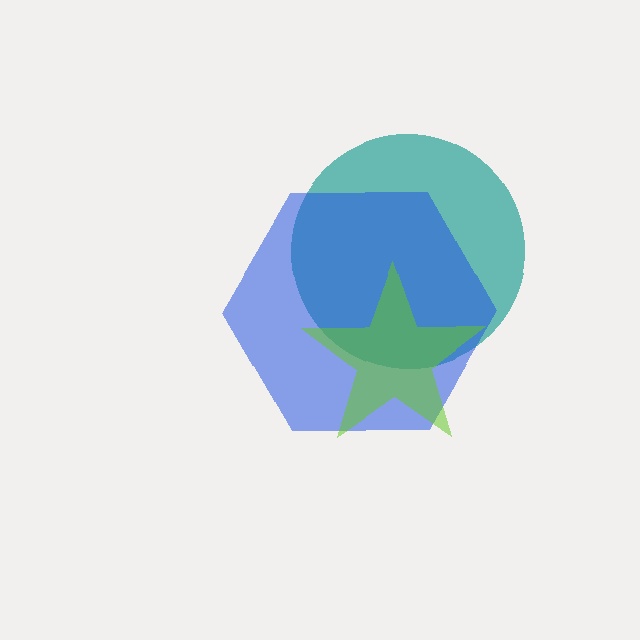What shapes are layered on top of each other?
The layered shapes are: a teal circle, a blue hexagon, a lime star.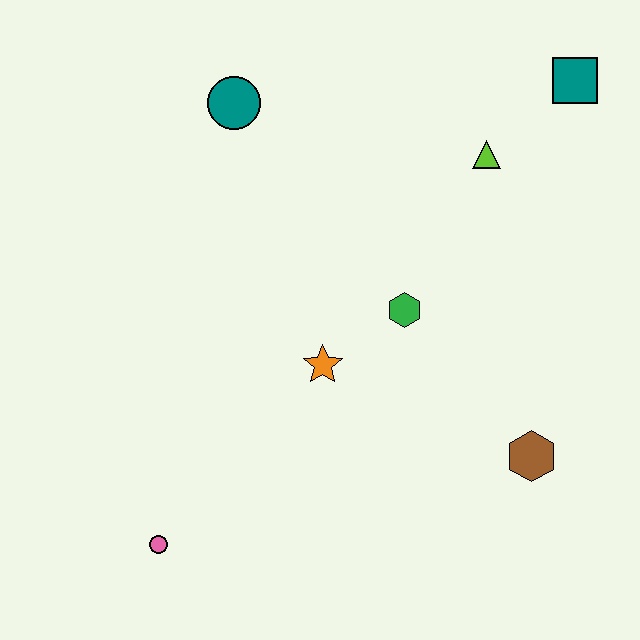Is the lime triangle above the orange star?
Yes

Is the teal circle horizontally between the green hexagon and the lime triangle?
No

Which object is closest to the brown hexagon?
The green hexagon is closest to the brown hexagon.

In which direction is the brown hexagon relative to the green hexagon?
The brown hexagon is below the green hexagon.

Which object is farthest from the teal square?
The pink circle is farthest from the teal square.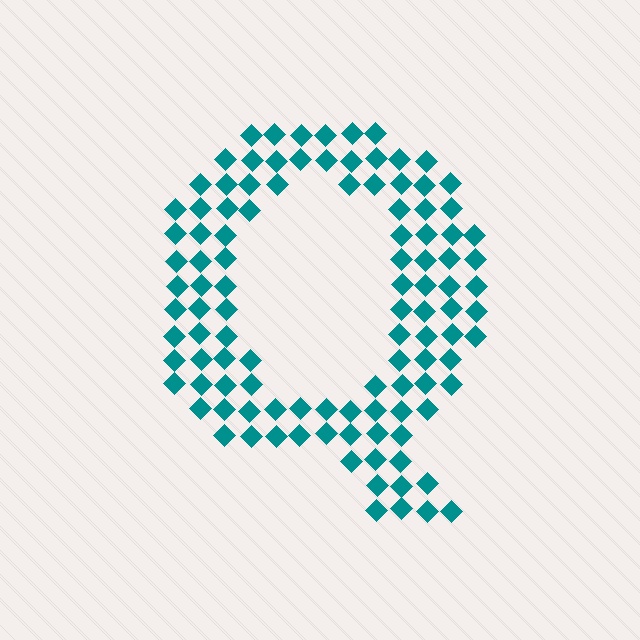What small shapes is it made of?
It is made of small diamonds.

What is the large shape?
The large shape is the letter Q.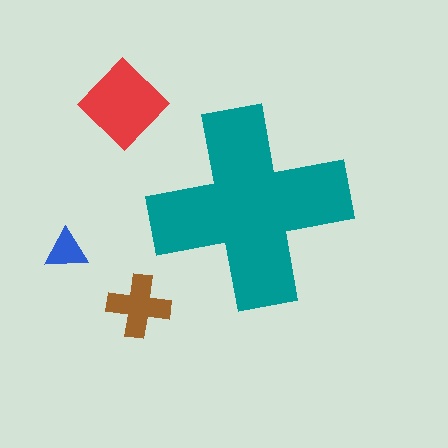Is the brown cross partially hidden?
No, the brown cross is fully visible.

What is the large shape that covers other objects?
A teal cross.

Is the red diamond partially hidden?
No, the red diamond is fully visible.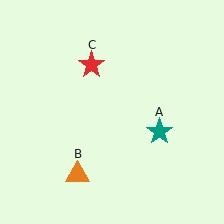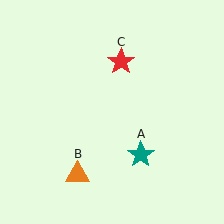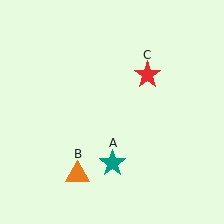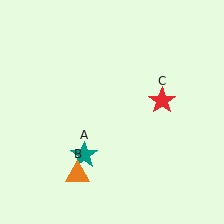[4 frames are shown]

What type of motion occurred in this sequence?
The teal star (object A), red star (object C) rotated clockwise around the center of the scene.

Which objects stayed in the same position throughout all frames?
Orange triangle (object B) remained stationary.